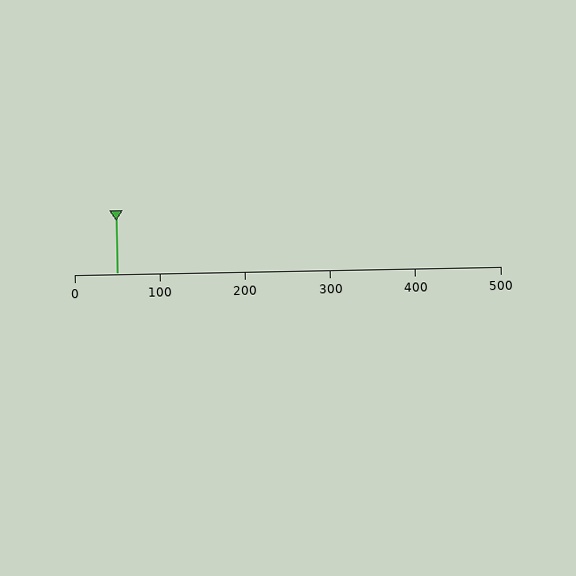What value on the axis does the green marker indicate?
The marker indicates approximately 50.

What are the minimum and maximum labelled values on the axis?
The axis runs from 0 to 500.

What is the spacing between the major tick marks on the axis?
The major ticks are spaced 100 apart.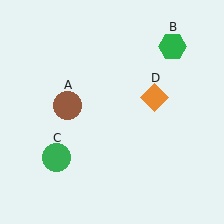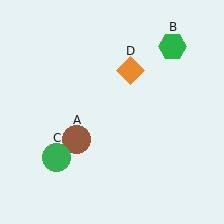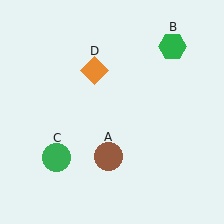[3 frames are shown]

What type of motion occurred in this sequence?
The brown circle (object A), orange diamond (object D) rotated counterclockwise around the center of the scene.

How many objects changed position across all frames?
2 objects changed position: brown circle (object A), orange diamond (object D).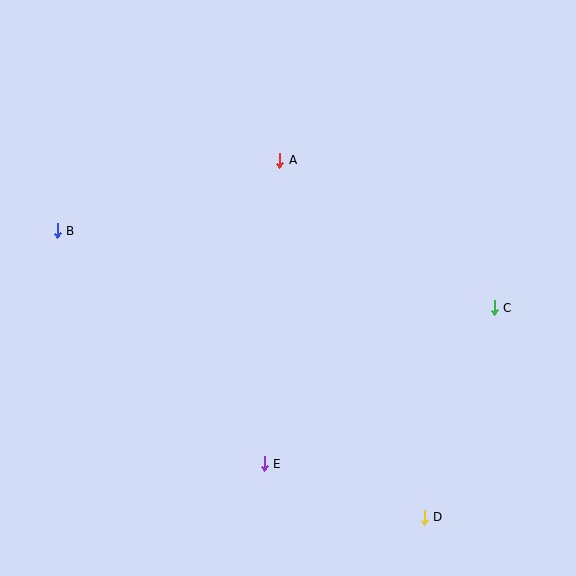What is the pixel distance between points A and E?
The distance between A and E is 304 pixels.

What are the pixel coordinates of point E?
Point E is at (264, 464).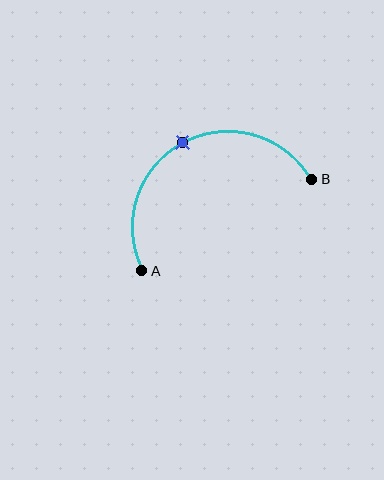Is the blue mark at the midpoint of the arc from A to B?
Yes. The blue mark lies on the arc at equal arc-length from both A and B — it is the arc midpoint.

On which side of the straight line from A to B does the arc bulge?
The arc bulges above the straight line connecting A and B.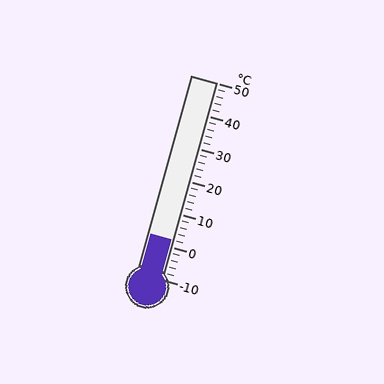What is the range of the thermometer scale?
The thermometer scale ranges from -10°C to 50°C.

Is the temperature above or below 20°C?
The temperature is below 20°C.